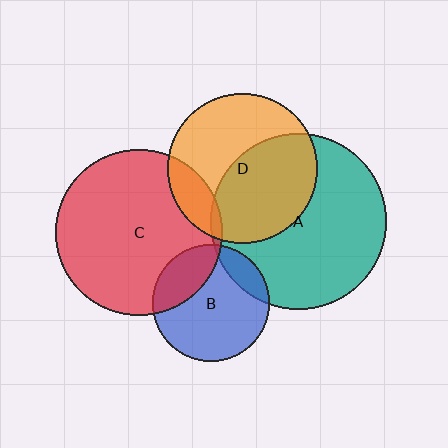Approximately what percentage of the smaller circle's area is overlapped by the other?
Approximately 15%.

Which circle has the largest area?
Circle A (teal).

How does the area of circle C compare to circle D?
Approximately 1.2 times.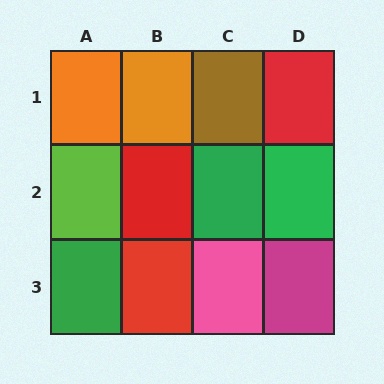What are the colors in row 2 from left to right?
Lime, red, green, green.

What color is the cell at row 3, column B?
Red.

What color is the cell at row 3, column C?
Pink.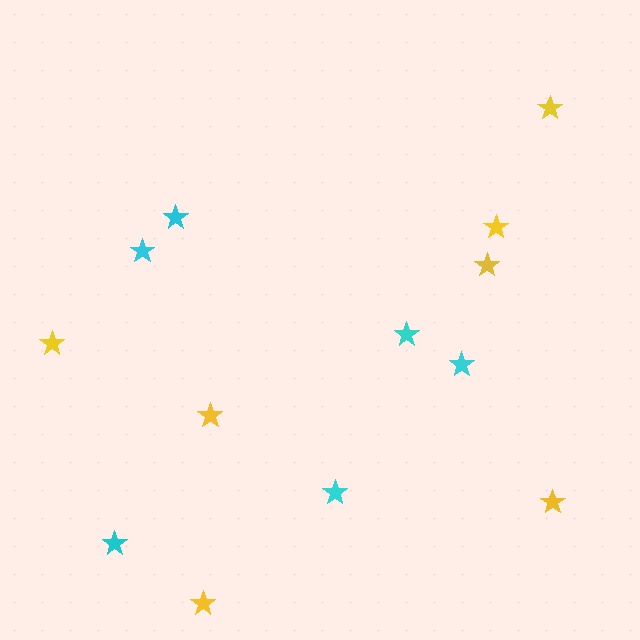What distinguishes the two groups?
There are 2 groups: one group of cyan stars (6) and one group of yellow stars (7).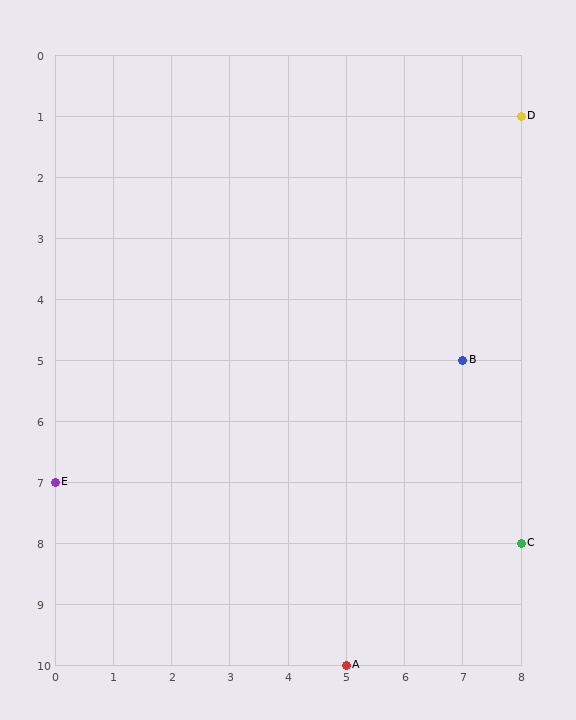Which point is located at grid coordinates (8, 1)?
Point D is at (8, 1).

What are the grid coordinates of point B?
Point B is at grid coordinates (7, 5).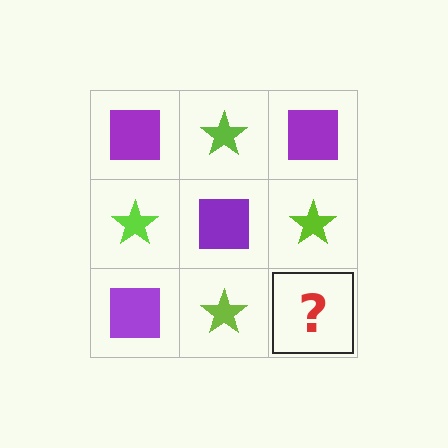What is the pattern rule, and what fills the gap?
The rule is that it alternates purple square and lime star in a checkerboard pattern. The gap should be filled with a purple square.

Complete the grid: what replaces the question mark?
The question mark should be replaced with a purple square.